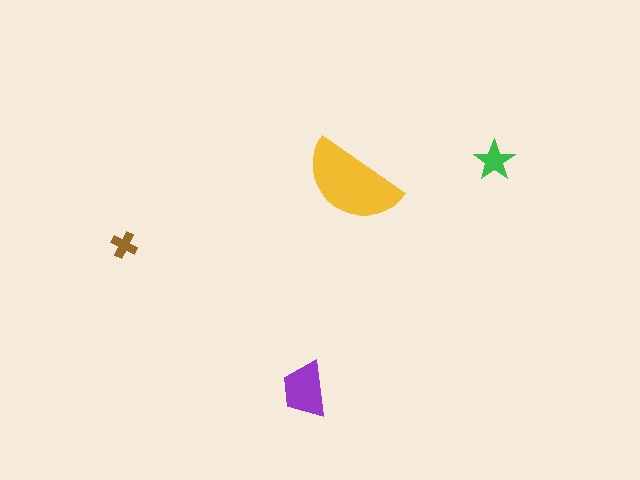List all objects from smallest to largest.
The brown cross, the green star, the purple trapezoid, the yellow semicircle.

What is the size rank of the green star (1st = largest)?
3rd.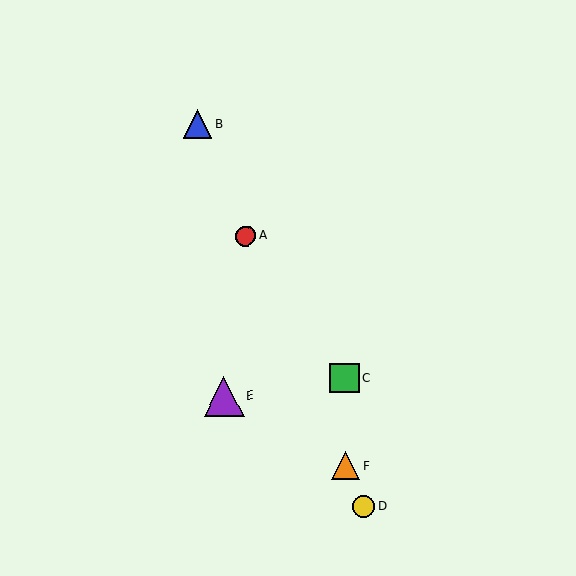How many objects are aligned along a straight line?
4 objects (A, B, D, F) are aligned along a straight line.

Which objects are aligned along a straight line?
Objects A, B, D, F are aligned along a straight line.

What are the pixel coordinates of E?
Object E is at (224, 396).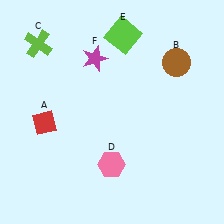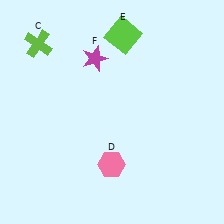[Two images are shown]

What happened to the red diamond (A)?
The red diamond (A) was removed in Image 2. It was in the bottom-left area of Image 1.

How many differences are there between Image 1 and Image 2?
There are 2 differences between the two images.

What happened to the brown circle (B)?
The brown circle (B) was removed in Image 2. It was in the top-right area of Image 1.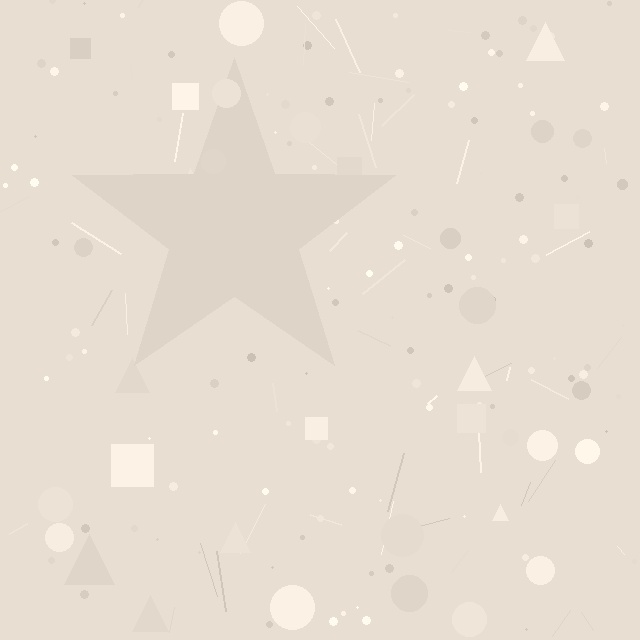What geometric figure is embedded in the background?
A star is embedded in the background.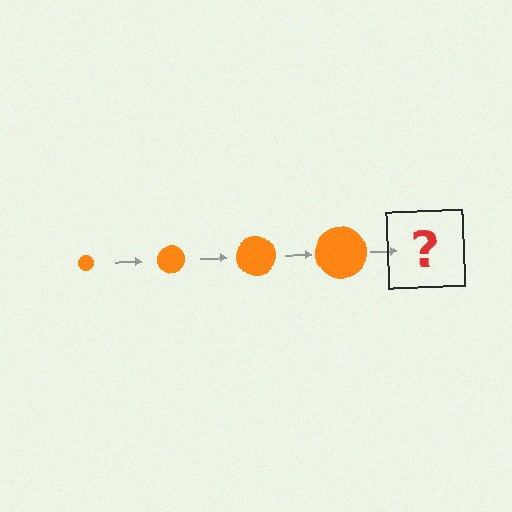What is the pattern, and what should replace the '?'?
The pattern is that the circle gets progressively larger each step. The '?' should be an orange circle, larger than the previous one.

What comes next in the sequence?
The next element should be an orange circle, larger than the previous one.